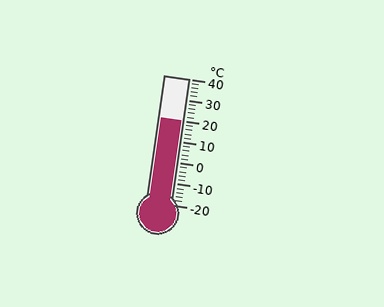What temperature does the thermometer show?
The thermometer shows approximately 20°C.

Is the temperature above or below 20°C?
The temperature is at 20°C.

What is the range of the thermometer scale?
The thermometer scale ranges from -20°C to 40°C.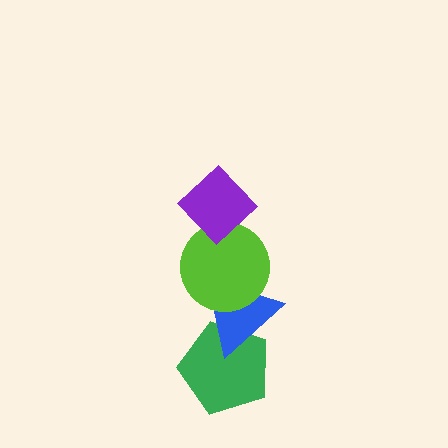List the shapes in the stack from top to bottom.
From top to bottom: the purple diamond, the lime circle, the blue triangle, the green pentagon.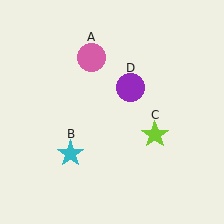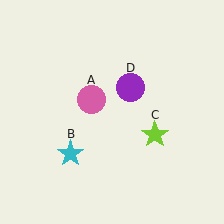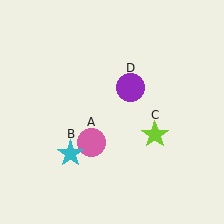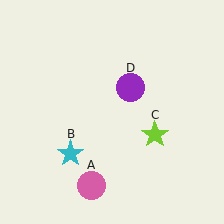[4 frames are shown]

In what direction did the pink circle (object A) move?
The pink circle (object A) moved down.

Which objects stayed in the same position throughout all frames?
Cyan star (object B) and lime star (object C) and purple circle (object D) remained stationary.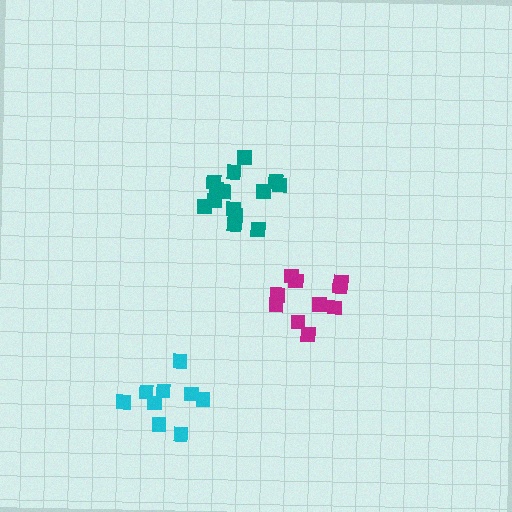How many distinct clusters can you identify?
There are 3 distinct clusters.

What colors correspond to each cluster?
The clusters are colored: magenta, teal, cyan.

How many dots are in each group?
Group 1: 10 dots, Group 2: 14 dots, Group 3: 9 dots (33 total).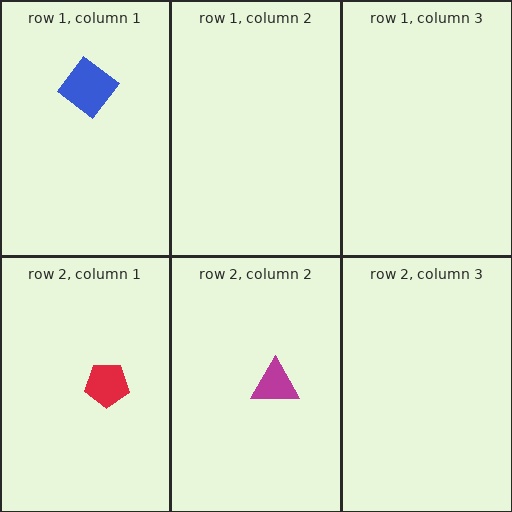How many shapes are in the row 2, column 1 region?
1.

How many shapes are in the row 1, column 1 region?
1.